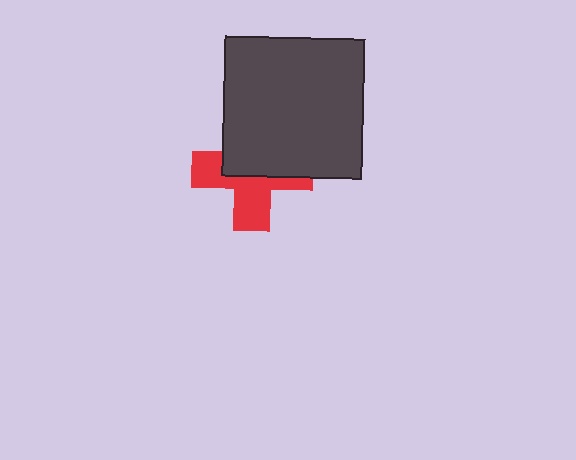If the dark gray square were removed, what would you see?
You would see the complete red cross.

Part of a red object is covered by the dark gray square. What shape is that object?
It is a cross.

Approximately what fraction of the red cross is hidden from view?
Roughly 50% of the red cross is hidden behind the dark gray square.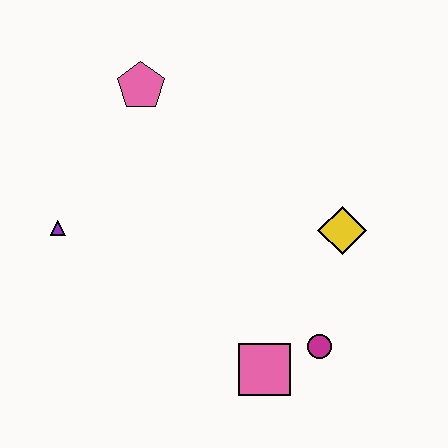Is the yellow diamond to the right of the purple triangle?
Yes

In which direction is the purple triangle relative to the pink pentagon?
The purple triangle is below the pink pentagon.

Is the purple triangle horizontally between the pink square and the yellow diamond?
No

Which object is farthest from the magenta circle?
The pink pentagon is farthest from the magenta circle.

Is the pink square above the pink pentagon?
No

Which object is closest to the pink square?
The magenta circle is closest to the pink square.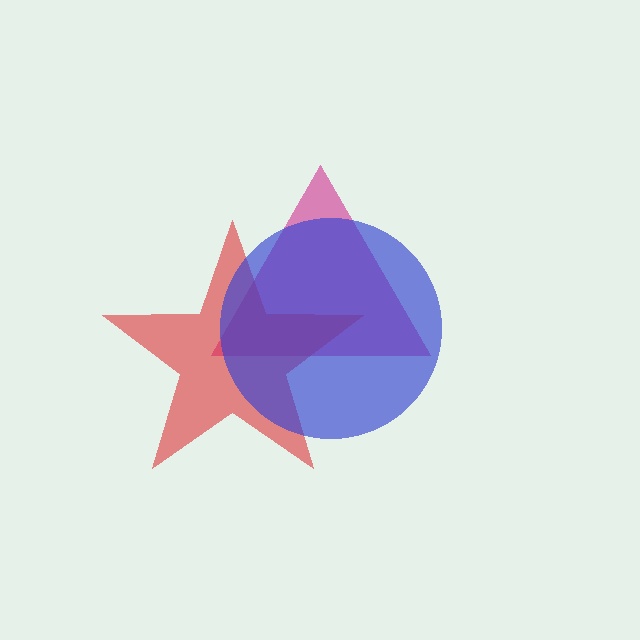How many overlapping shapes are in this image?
There are 3 overlapping shapes in the image.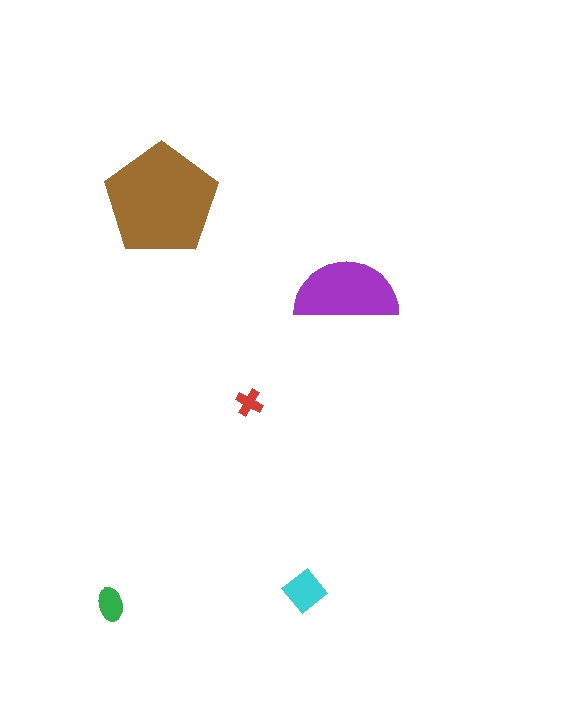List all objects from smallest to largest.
The red cross, the green ellipse, the cyan diamond, the purple semicircle, the brown pentagon.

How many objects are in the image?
There are 5 objects in the image.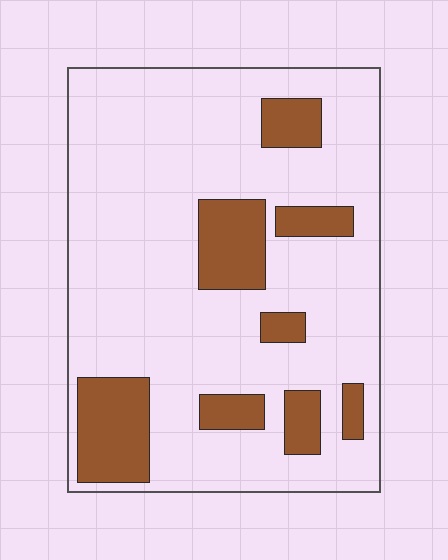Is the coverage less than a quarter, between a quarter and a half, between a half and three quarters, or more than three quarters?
Less than a quarter.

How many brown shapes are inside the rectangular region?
8.